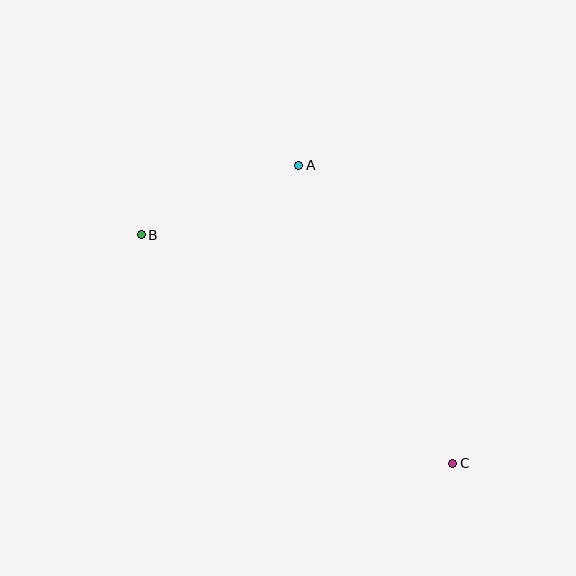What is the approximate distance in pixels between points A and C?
The distance between A and C is approximately 336 pixels.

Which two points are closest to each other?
Points A and B are closest to each other.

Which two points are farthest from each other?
Points B and C are farthest from each other.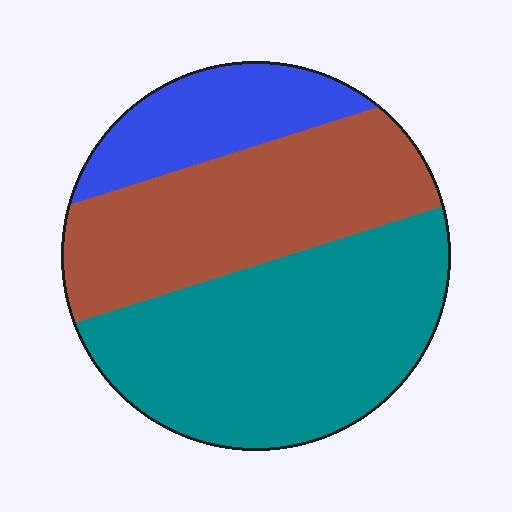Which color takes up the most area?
Teal, at roughly 45%.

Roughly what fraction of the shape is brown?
Brown covers roughly 35% of the shape.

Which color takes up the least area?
Blue, at roughly 15%.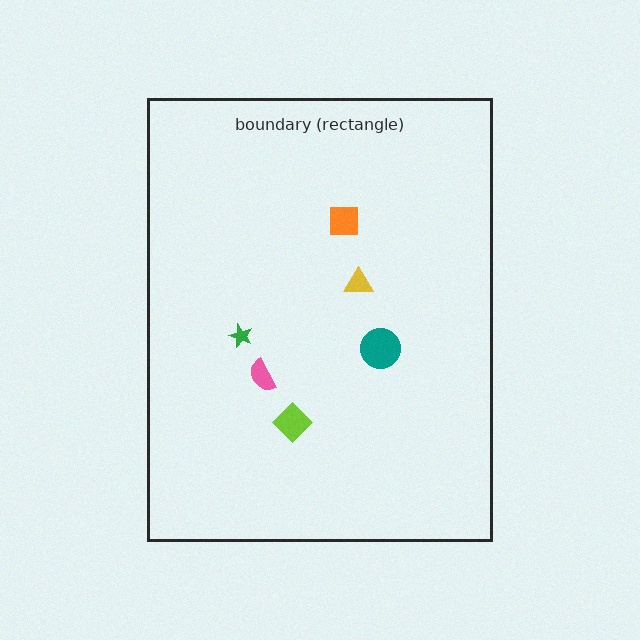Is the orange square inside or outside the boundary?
Inside.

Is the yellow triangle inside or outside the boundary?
Inside.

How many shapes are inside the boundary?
6 inside, 0 outside.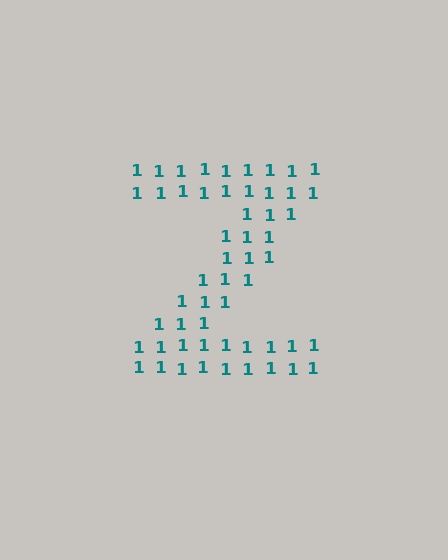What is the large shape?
The large shape is the letter Z.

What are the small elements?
The small elements are digit 1's.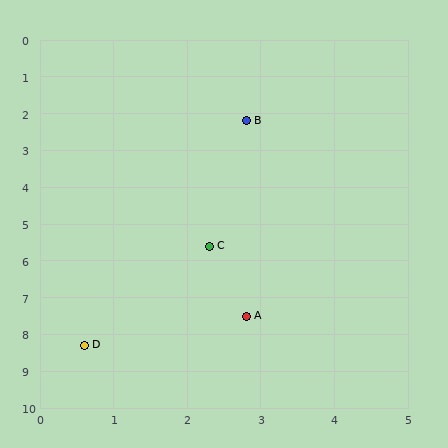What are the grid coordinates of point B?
Point B is at approximately (2.8, 2.2).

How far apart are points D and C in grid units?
Points D and C are about 3.2 grid units apart.